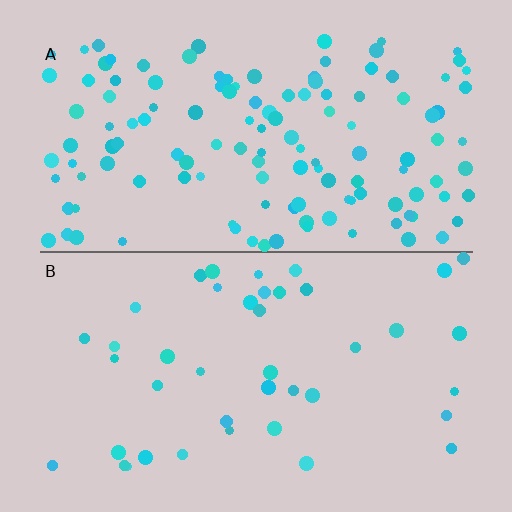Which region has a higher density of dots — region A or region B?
A (the top).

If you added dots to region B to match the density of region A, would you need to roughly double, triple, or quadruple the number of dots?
Approximately triple.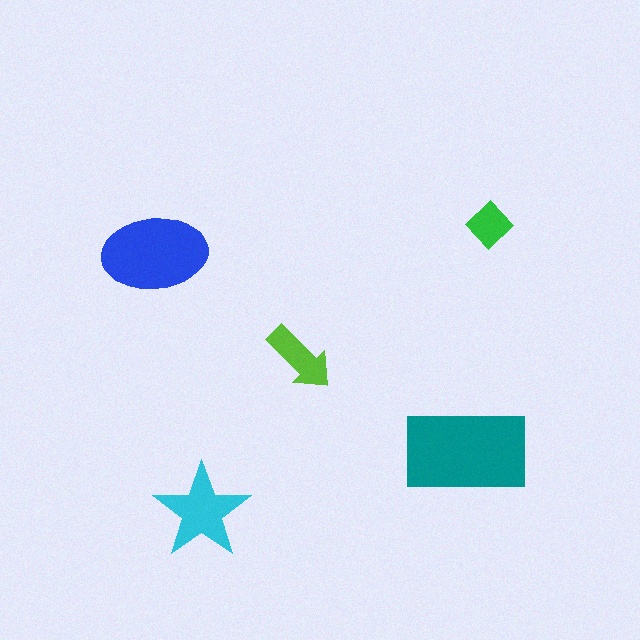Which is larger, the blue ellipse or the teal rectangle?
The teal rectangle.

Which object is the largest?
The teal rectangle.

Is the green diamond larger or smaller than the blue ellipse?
Smaller.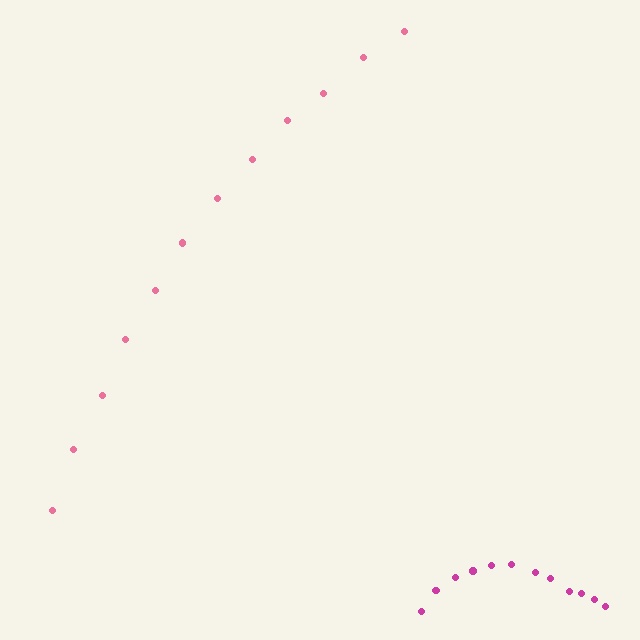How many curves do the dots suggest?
There are 2 distinct paths.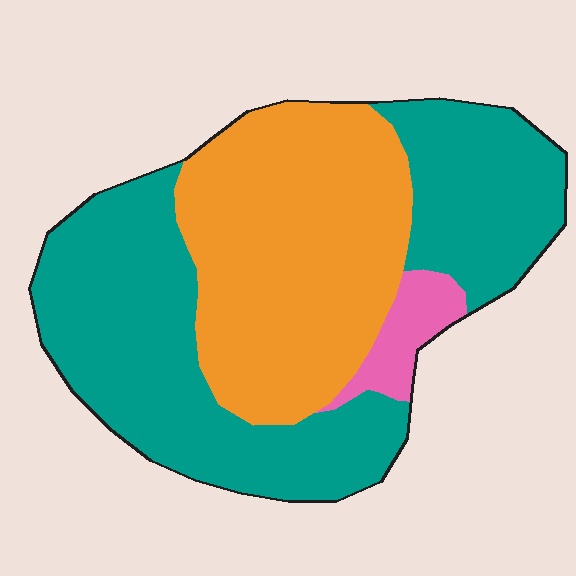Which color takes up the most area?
Teal, at roughly 55%.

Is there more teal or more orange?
Teal.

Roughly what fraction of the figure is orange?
Orange takes up between a third and a half of the figure.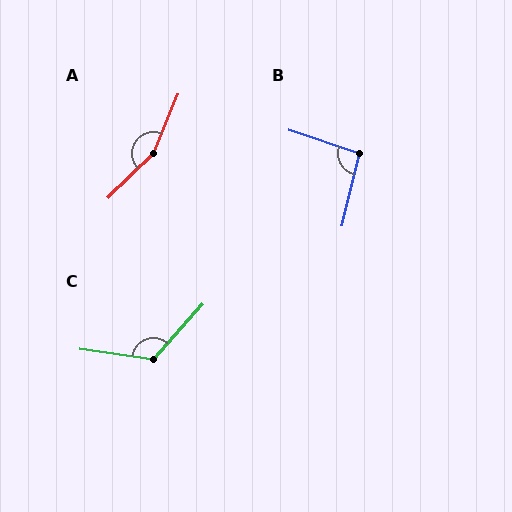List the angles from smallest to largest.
B (95°), C (123°), A (156°).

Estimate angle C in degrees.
Approximately 123 degrees.